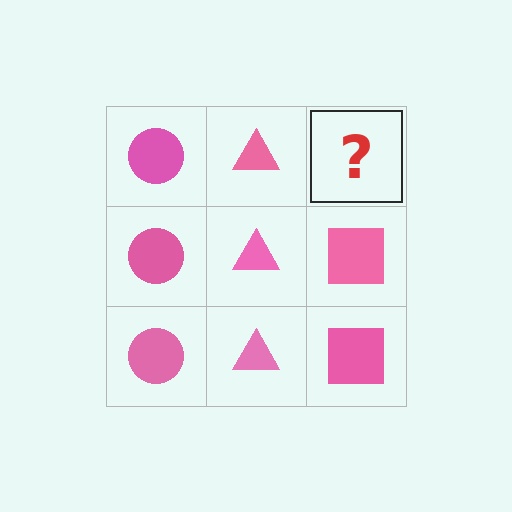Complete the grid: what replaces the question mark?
The question mark should be replaced with a pink square.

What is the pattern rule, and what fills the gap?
The rule is that each column has a consistent shape. The gap should be filled with a pink square.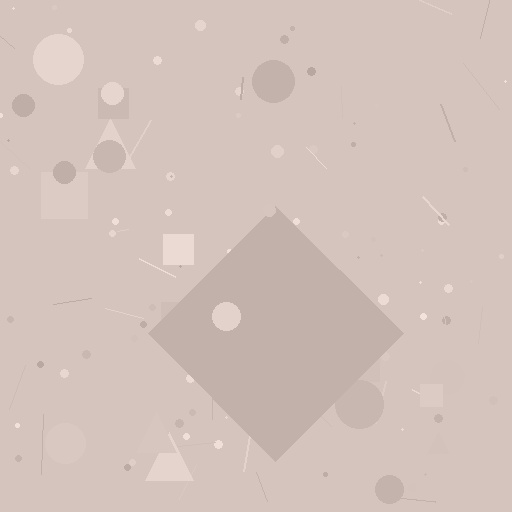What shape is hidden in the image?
A diamond is hidden in the image.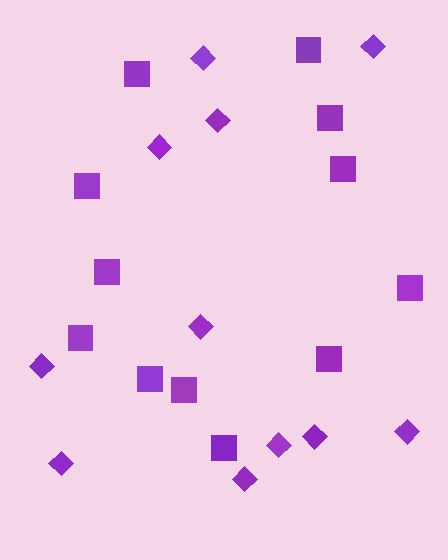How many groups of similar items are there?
There are 2 groups: one group of diamonds (11) and one group of squares (12).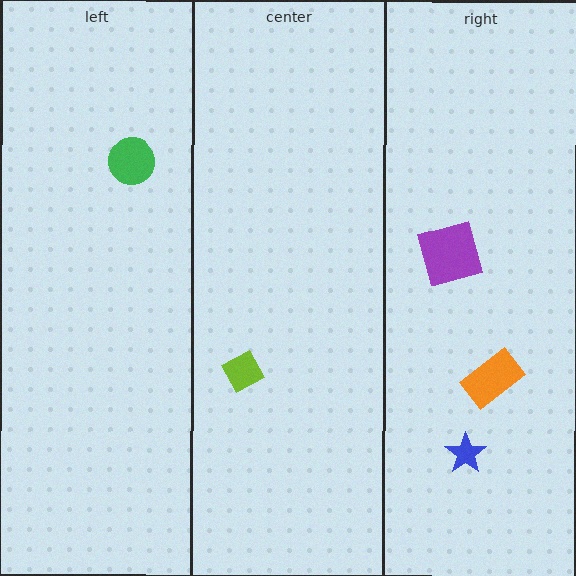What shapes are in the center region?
The lime diamond.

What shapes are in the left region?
The green circle.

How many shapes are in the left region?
1.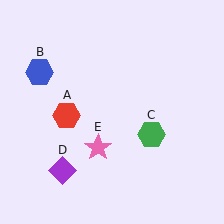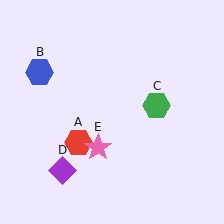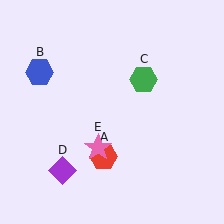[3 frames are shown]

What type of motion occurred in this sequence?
The red hexagon (object A), green hexagon (object C) rotated counterclockwise around the center of the scene.